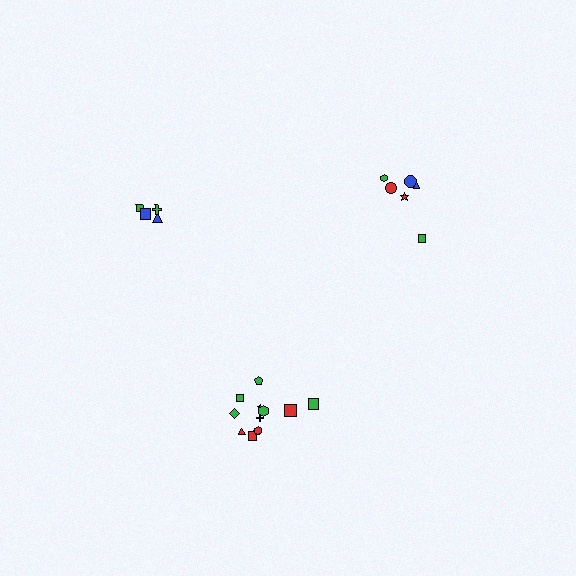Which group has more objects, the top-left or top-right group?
The top-right group.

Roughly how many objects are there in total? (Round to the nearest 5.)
Roughly 20 objects in total.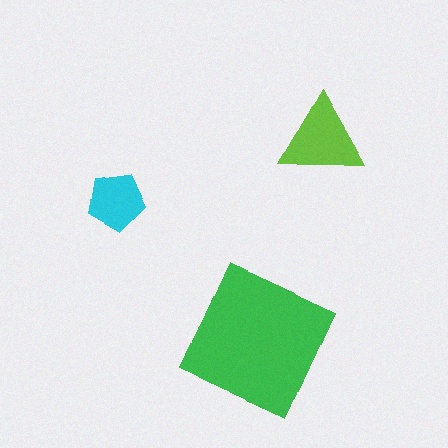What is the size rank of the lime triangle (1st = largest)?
2nd.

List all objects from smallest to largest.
The cyan pentagon, the lime triangle, the green square.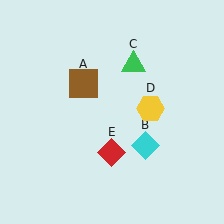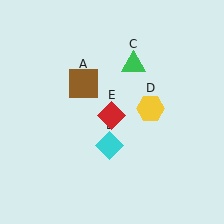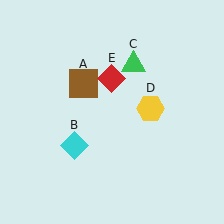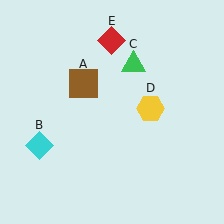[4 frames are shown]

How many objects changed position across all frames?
2 objects changed position: cyan diamond (object B), red diamond (object E).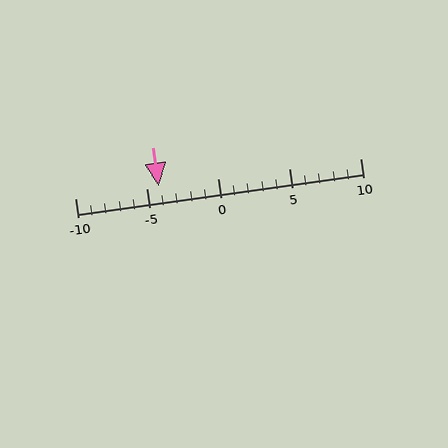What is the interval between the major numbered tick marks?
The major tick marks are spaced 5 units apart.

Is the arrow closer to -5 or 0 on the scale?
The arrow is closer to -5.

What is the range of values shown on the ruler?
The ruler shows values from -10 to 10.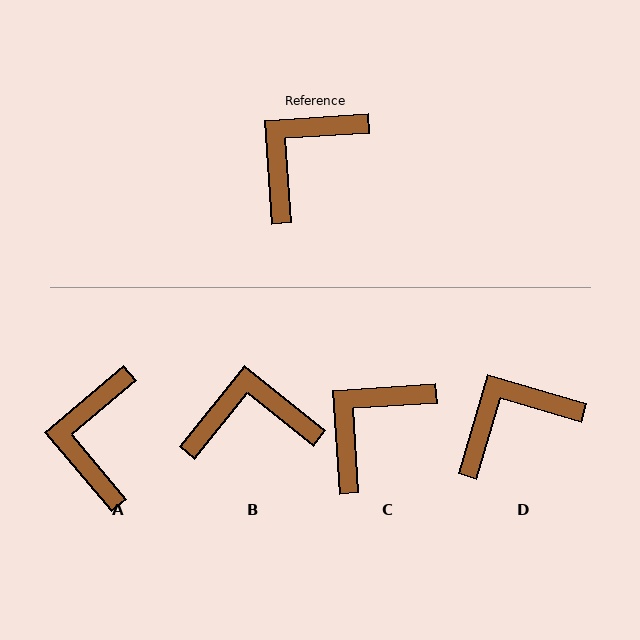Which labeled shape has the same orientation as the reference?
C.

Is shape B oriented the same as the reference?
No, it is off by about 43 degrees.